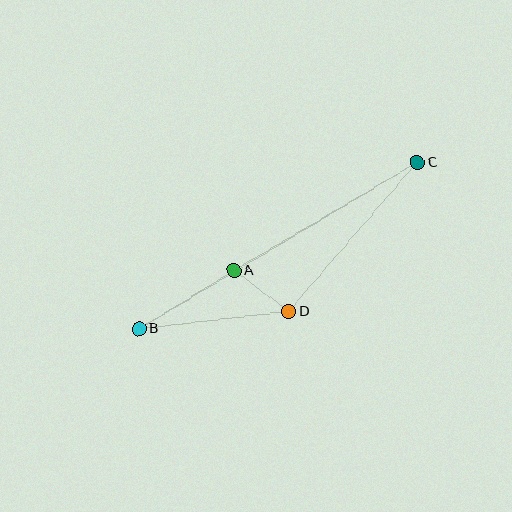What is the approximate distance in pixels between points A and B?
The distance between A and B is approximately 111 pixels.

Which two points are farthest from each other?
Points B and C are farthest from each other.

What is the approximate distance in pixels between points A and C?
The distance between A and C is approximately 213 pixels.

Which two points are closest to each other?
Points A and D are closest to each other.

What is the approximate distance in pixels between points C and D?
The distance between C and D is approximately 197 pixels.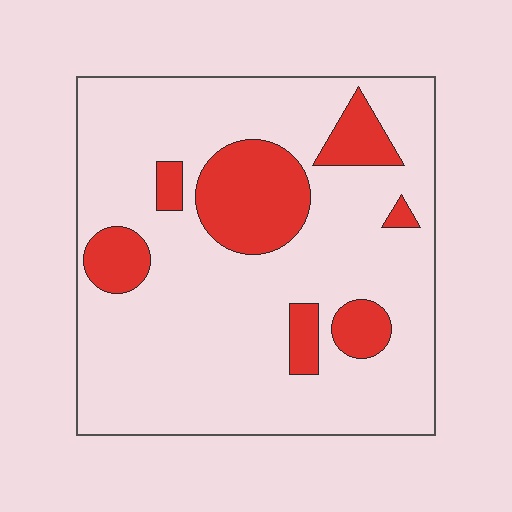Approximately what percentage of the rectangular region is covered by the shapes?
Approximately 20%.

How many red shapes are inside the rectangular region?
7.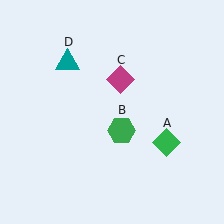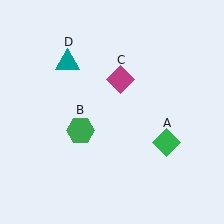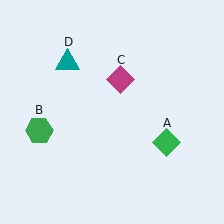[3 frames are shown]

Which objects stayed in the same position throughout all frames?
Green diamond (object A) and magenta diamond (object C) and teal triangle (object D) remained stationary.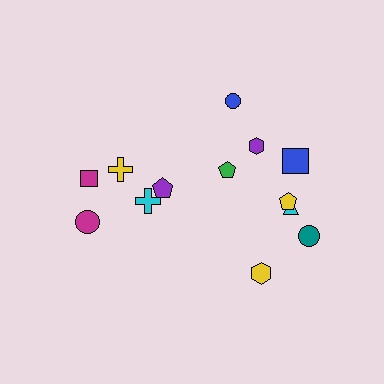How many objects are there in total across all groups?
There are 13 objects.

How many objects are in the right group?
There are 8 objects.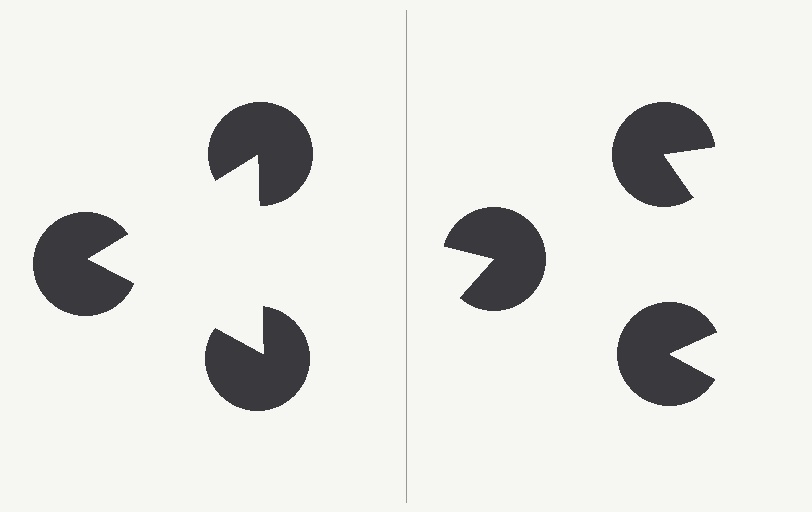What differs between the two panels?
The pac-man discs are positioned identically on both sides; only the wedge orientations differ. On the left they align to a triangle; on the right they are misaligned.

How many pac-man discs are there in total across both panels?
6 — 3 on each side.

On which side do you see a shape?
An illusory triangle appears on the left side. On the right side the wedge cuts are rotated, so no coherent shape forms.